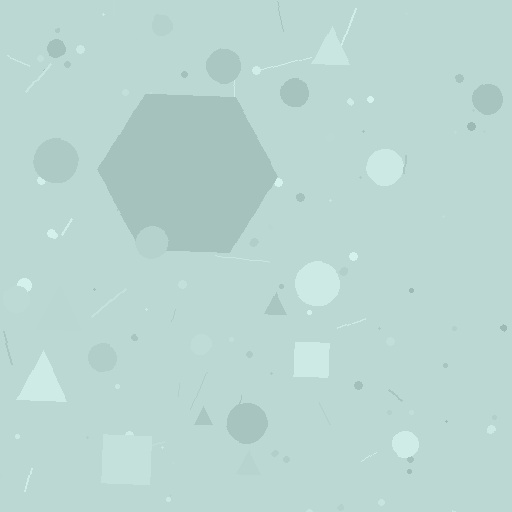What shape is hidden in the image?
A hexagon is hidden in the image.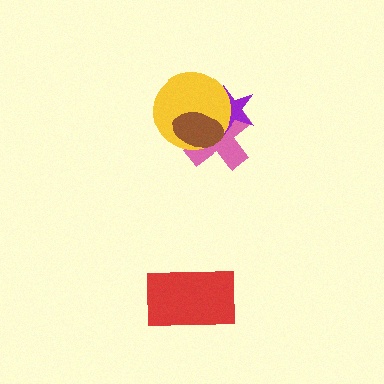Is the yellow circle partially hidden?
Yes, it is partially covered by another shape.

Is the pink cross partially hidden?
Yes, it is partially covered by another shape.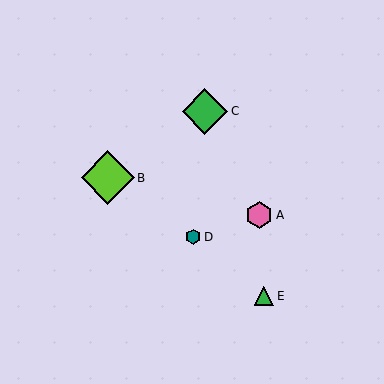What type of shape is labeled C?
Shape C is a green diamond.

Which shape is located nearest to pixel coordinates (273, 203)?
The pink hexagon (labeled A) at (259, 215) is nearest to that location.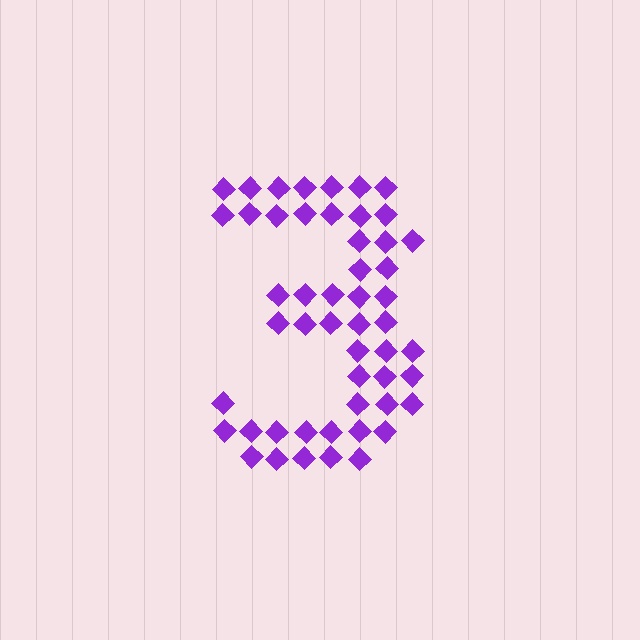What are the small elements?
The small elements are diamonds.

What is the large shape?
The large shape is the digit 3.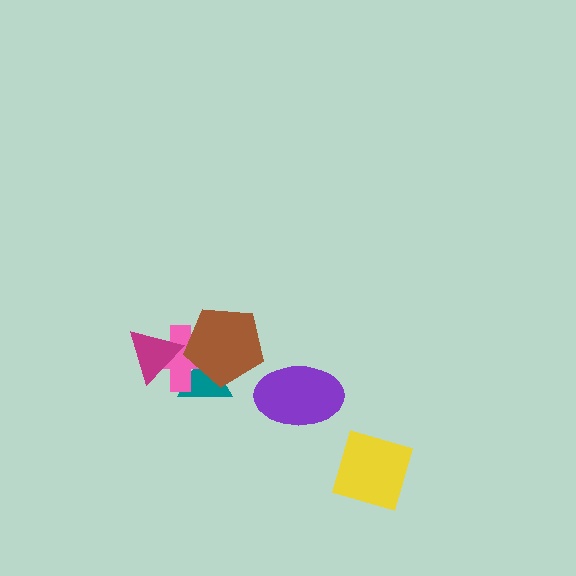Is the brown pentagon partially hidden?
No, no other shape covers it.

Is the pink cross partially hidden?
Yes, it is partially covered by another shape.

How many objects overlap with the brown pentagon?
2 objects overlap with the brown pentagon.